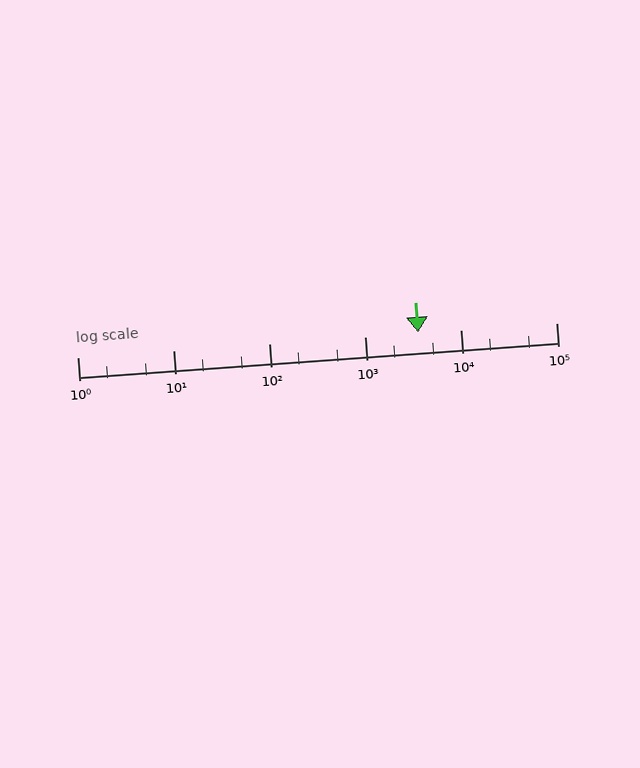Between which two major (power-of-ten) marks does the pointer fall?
The pointer is between 1000 and 10000.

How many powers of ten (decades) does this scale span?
The scale spans 5 decades, from 1 to 100000.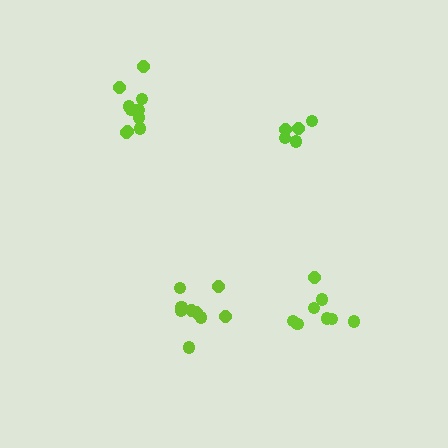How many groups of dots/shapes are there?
There are 4 groups.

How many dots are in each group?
Group 1: 8 dots, Group 2: 5 dots, Group 3: 9 dots, Group 4: 11 dots (33 total).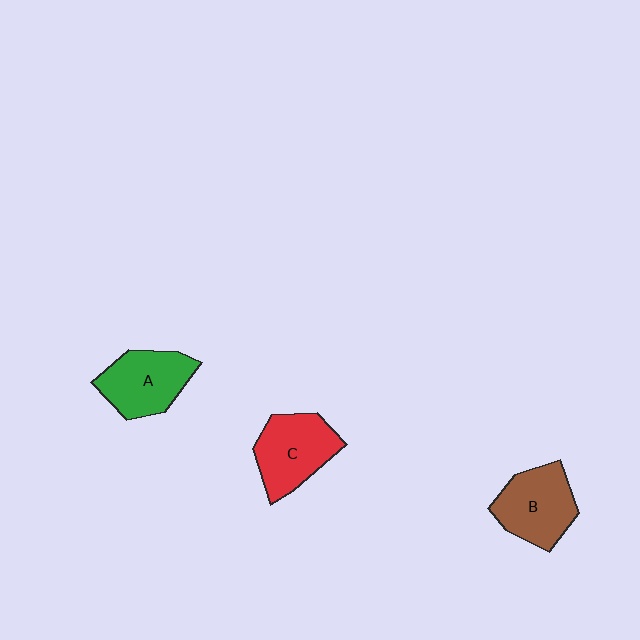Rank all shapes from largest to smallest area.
From largest to smallest: C (red), B (brown), A (green).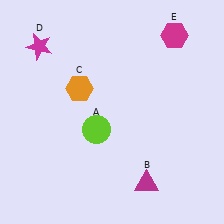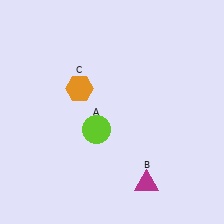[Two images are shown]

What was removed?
The magenta star (D), the magenta hexagon (E) were removed in Image 2.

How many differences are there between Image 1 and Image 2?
There are 2 differences between the two images.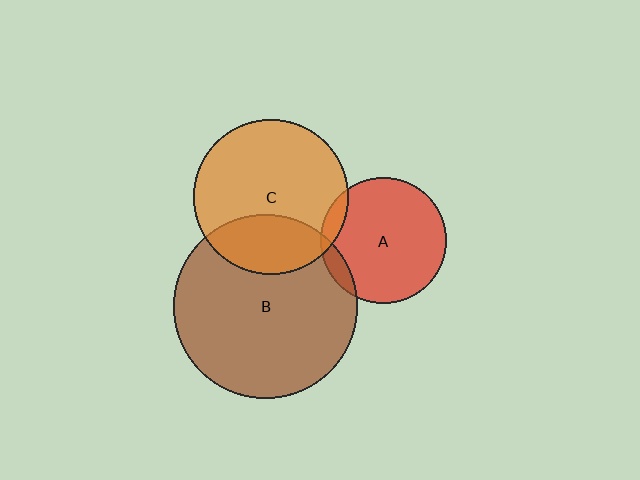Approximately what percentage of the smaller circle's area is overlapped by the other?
Approximately 30%.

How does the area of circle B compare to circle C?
Approximately 1.4 times.